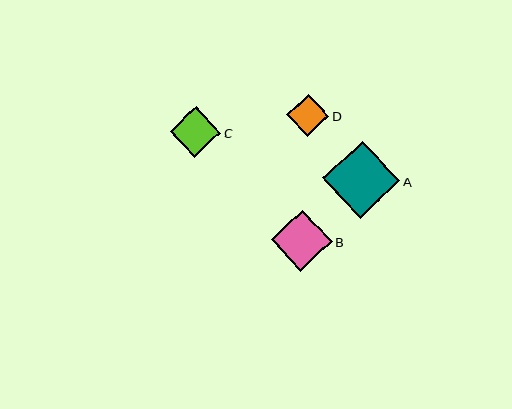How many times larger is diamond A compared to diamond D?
Diamond A is approximately 1.8 times the size of diamond D.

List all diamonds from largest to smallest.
From largest to smallest: A, B, C, D.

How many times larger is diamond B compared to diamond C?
Diamond B is approximately 1.2 times the size of diamond C.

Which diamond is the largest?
Diamond A is the largest with a size of approximately 77 pixels.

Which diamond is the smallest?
Diamond D is the smallest with a size of approximately 42 pixels.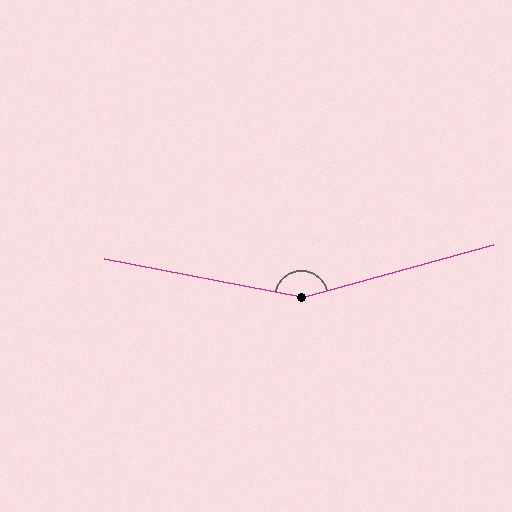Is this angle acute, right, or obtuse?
It is obtuse.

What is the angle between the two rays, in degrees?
Approximately 153 degrees.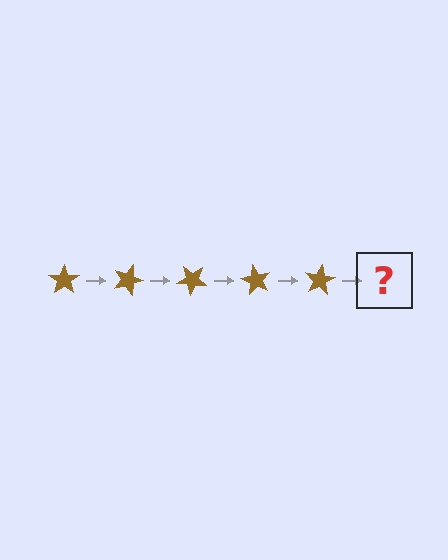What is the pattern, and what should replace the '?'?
The pattern is that the star rotates 20 degrees each step. The '?' should be a brown star rotated 100 degrees.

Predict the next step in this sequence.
The next step is a brown star rotated 100 degrees.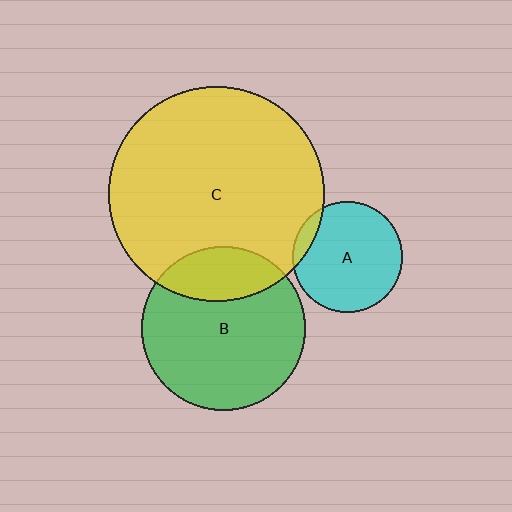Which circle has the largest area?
Circle C (yellow).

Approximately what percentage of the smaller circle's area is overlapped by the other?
Approximately 25%.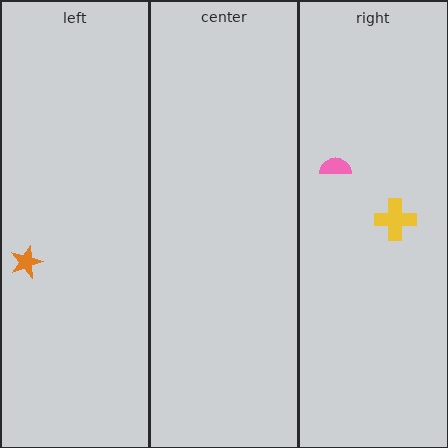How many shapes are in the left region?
1.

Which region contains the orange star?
The left region.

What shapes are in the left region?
The orange star.